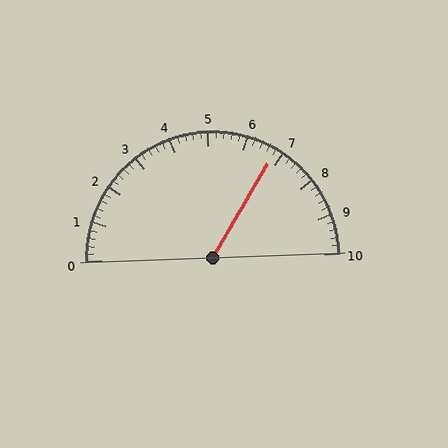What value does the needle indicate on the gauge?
The needle indicates approximately 6.8.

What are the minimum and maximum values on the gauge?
The gauge ranges from 0 to 10.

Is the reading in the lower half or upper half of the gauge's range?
The reading is in the upper half of the range (0 to 10).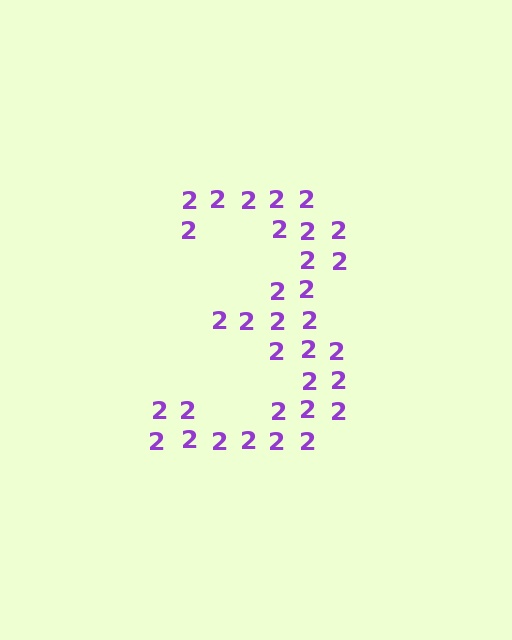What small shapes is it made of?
It is made of small digit 2's.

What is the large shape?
The large shape is the digit 3.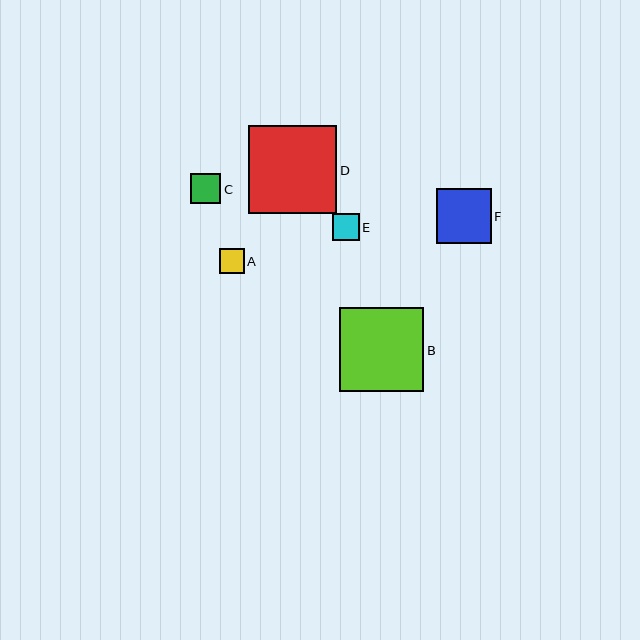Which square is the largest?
Square D is the largest with a size of approximately 89 pixels.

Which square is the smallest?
Square A is the smallest with a size of approximately 25 pixels.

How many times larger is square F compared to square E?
Square F is approximately 2.0 times the size of square E.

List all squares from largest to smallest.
From largest to smallest: D, B, F, C, E, A.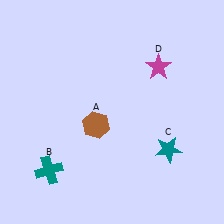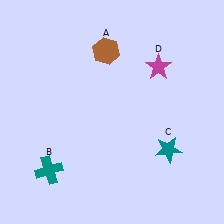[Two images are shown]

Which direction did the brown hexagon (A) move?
The brown hexagon (A) moved up.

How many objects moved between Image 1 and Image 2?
1 object moved between the two images.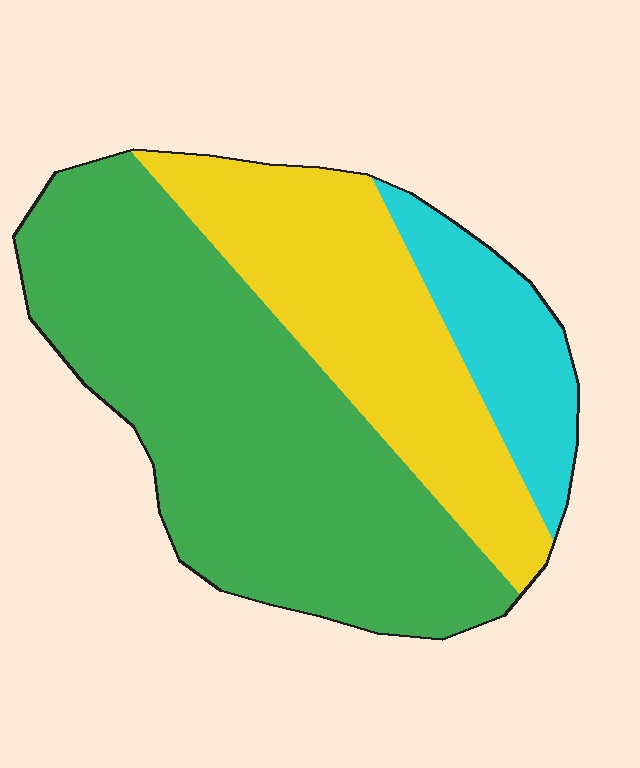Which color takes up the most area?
Green, at roughly 55%.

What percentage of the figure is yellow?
Yellow covers about 30% of the figure.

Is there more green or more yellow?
Green.